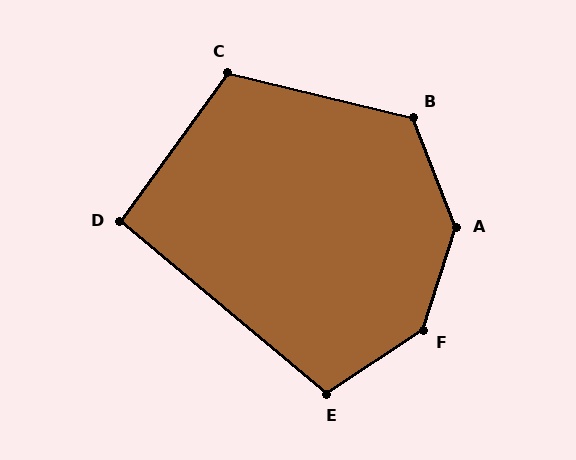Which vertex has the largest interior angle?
F, at approximately 141 degrees.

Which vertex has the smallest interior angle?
D, at approximately 94 degrees.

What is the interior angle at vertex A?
Approximately 141 degrees (obtuse).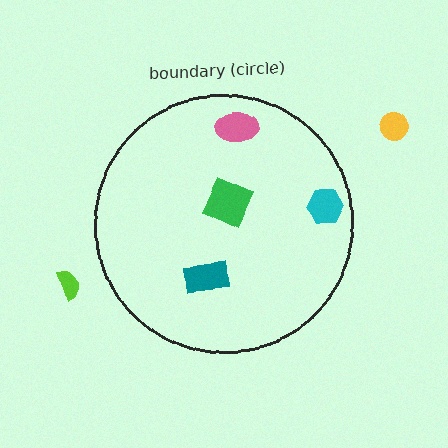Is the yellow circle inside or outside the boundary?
Outside.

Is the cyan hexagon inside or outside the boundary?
Inside.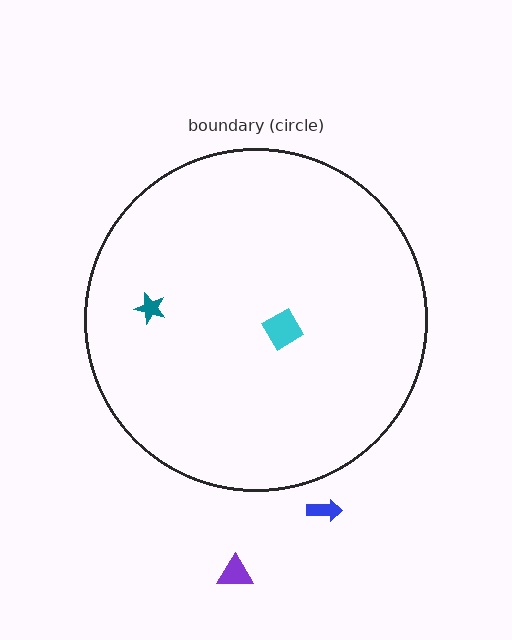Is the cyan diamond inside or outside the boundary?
Inside.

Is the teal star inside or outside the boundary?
Inside.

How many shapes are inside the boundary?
2 inside, 2 outside.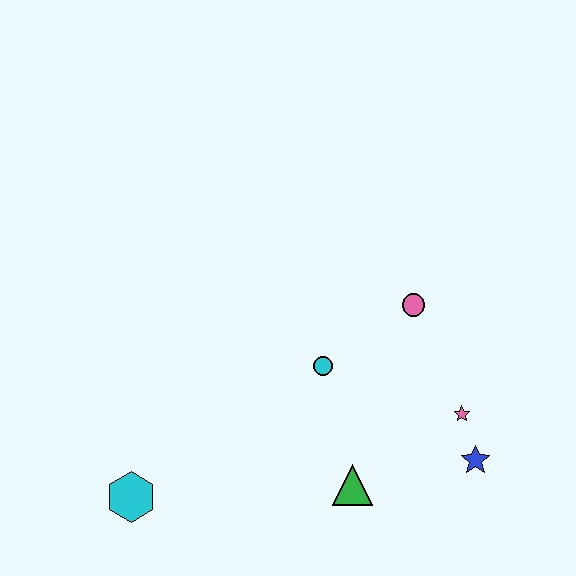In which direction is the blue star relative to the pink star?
The blue star is below the pink star.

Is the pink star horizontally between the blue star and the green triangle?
Yes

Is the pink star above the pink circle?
No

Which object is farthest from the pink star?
The cyan hexagon is farthest from the pink star.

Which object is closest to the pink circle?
The cyan circle is closest to the pink circle.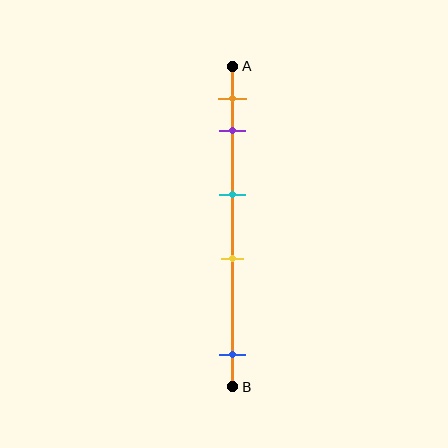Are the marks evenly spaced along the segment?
No, the marks are not evenly spaced.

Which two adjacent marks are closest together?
The orange and purple marks are the closest adjacent pair.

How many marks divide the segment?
There are 5 marks dividing the segment.